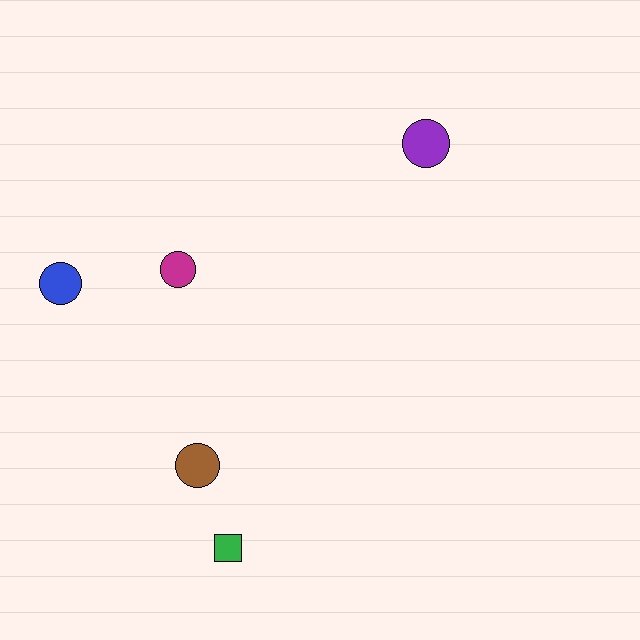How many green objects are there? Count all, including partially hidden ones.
There is 1 green object.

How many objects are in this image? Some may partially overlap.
There are 5 objects.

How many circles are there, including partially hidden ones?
There are 4 circles.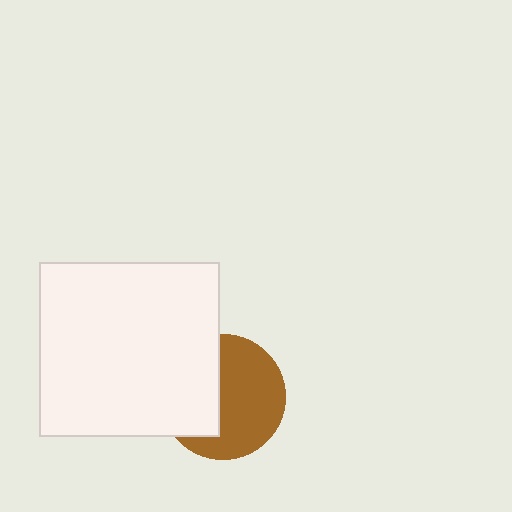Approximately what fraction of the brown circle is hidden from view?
Roughly 41% of the brown circle is hidden behind the white rectangle.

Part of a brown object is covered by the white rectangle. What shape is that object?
It is a circle.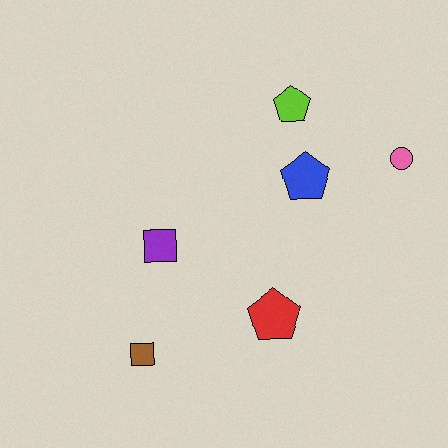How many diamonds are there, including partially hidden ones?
There are no diamonds.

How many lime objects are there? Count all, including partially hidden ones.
There is 1 lime object.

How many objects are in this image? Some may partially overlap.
There are 6 objects.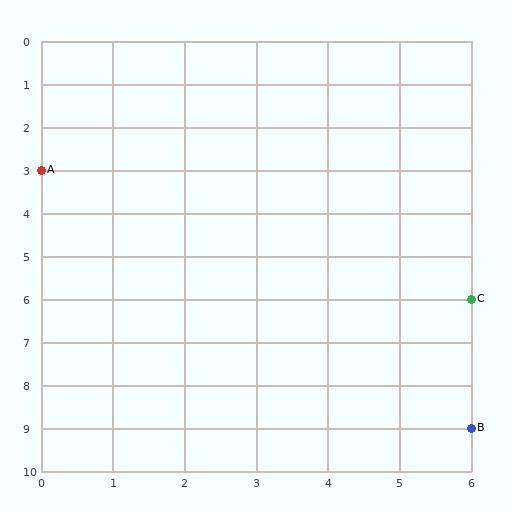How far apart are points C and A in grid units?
Points C and A are 6 columns and 3 rows apart (about 6.7 grid units diagonally).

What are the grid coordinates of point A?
Point A is at grid coordinates (0, 3).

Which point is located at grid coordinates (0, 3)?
Point A is at (0, 3).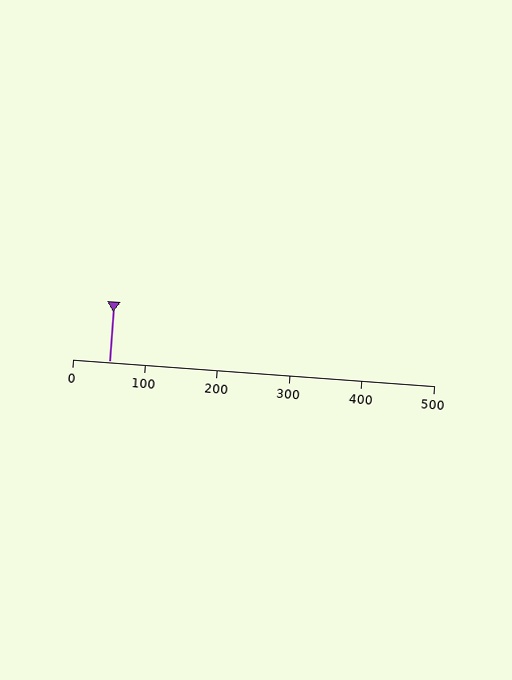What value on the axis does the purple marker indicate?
The marker indicates approximately 50.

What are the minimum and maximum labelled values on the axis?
The axis runs from 0 to 500.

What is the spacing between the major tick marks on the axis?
The major ticks are spaced 100 apart.